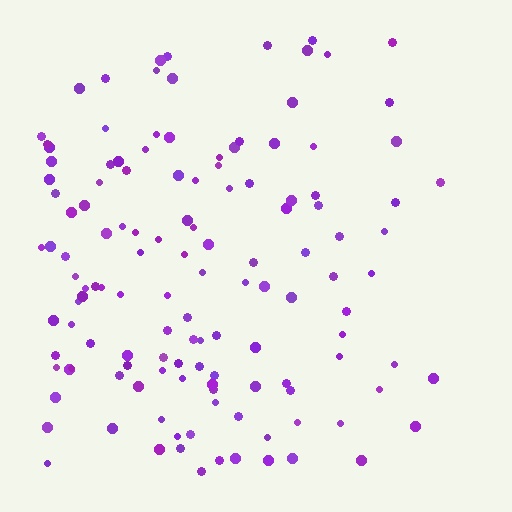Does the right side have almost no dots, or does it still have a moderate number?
Still a moderate number, just noticeably fewer than the left.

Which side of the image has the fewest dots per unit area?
The right.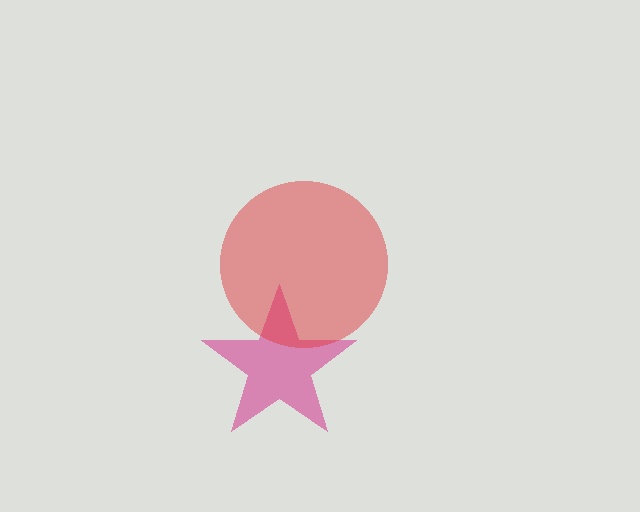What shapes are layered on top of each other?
The layered shapes are: a magenta star, a red circle.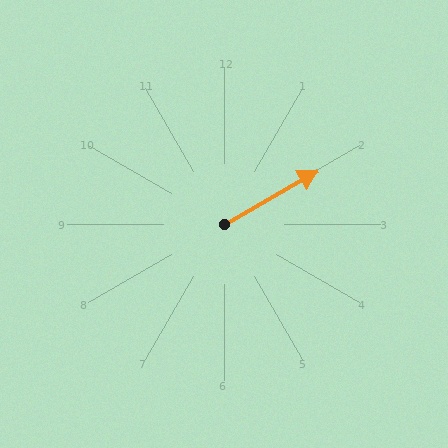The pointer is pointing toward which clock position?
Roughly 2 o'clock.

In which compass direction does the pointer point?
Northeast.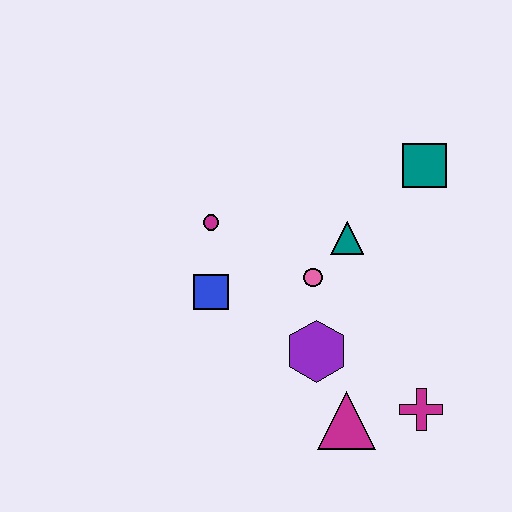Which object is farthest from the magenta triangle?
The teal square is farthest from the magenta triangle.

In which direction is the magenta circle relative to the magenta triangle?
The magenta circle is above the magenta triangle.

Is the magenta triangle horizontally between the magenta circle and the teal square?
Yes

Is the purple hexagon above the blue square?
No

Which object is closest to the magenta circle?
The blue square is closest to the magenta circle.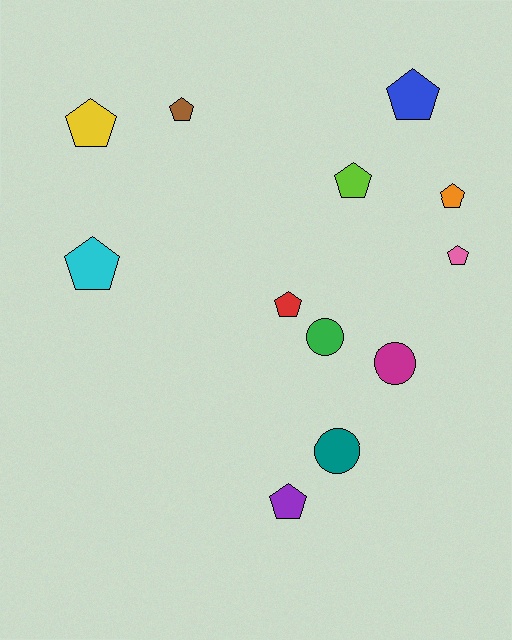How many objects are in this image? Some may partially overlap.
There are 12 objects.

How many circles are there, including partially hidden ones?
There are 3 circles.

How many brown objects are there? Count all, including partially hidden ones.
There is 1 brown object.